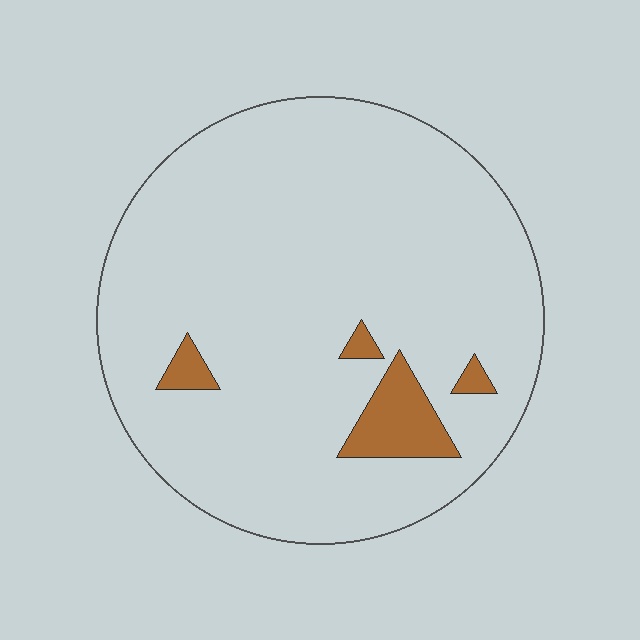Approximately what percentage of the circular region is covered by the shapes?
Approximately 5%.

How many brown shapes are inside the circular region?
4.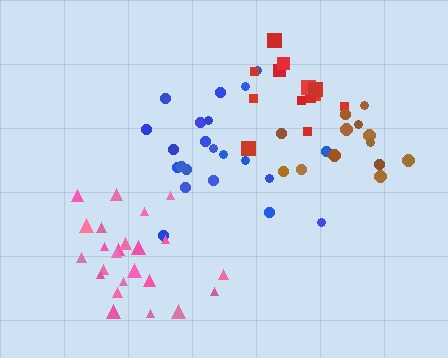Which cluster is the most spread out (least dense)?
Brown.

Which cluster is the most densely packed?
Pink.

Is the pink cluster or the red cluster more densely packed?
Pink.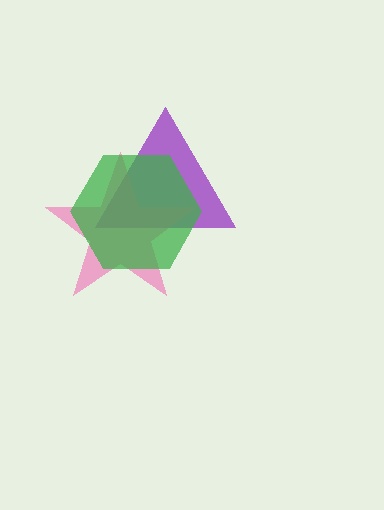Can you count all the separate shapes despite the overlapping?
Yes, there are 3 separate shapes.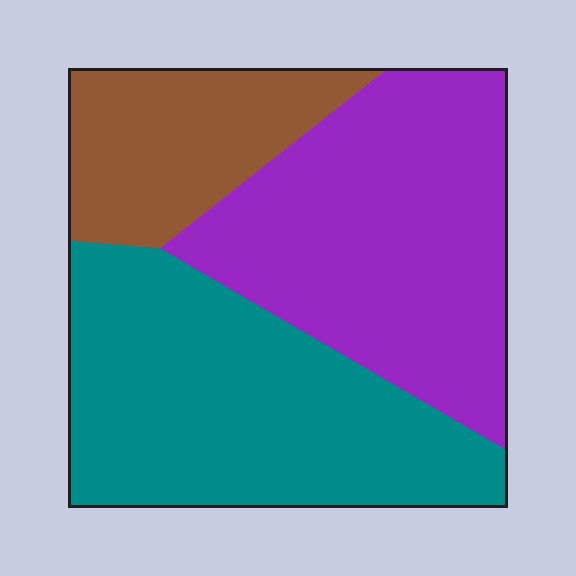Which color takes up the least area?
Brown, at roughly 20%.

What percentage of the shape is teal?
Teal takes up about two fifths (2/5) of the shape.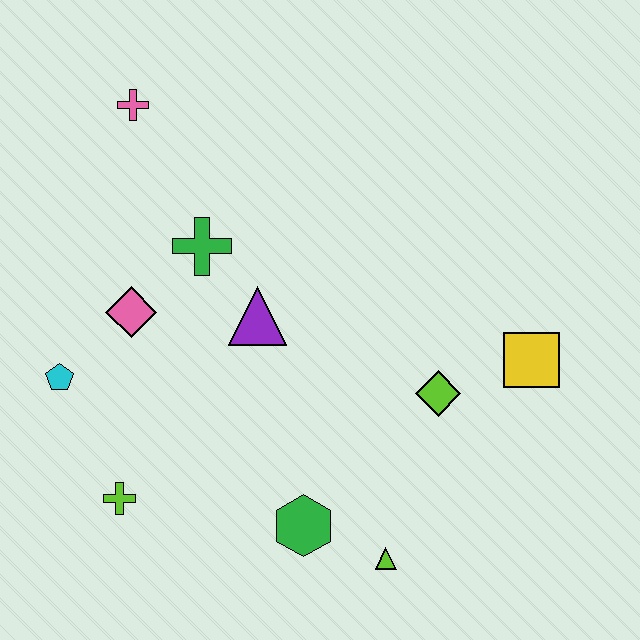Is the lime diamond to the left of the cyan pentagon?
No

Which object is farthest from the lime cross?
The yellow square is farthest from the lime cross.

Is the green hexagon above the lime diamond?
No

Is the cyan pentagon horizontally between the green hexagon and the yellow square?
No